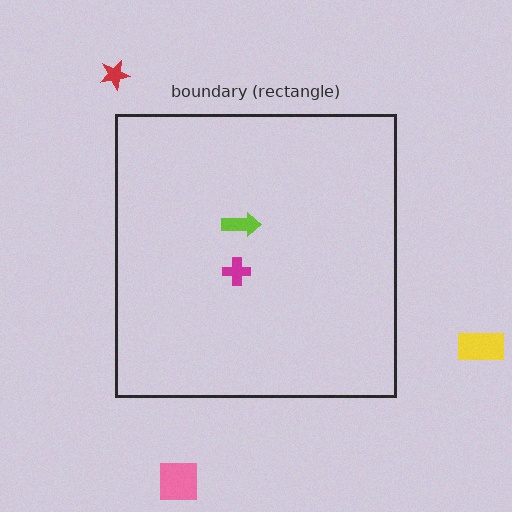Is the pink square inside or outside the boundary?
Outside.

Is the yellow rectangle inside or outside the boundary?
Outside.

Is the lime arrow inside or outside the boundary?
Inside.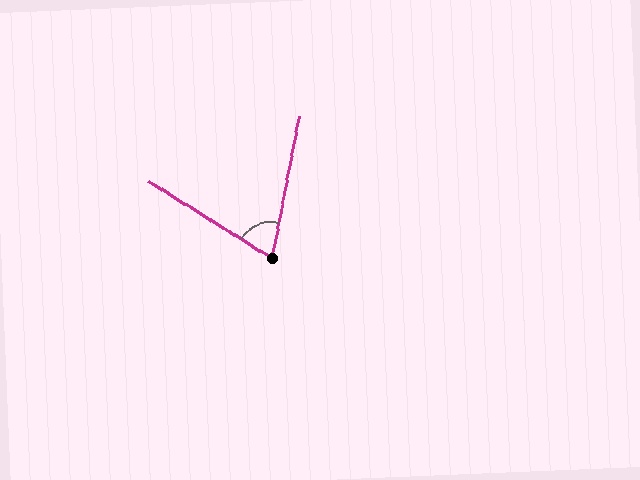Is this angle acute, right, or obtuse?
It is acute.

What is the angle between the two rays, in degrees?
Approximately 69 degrees.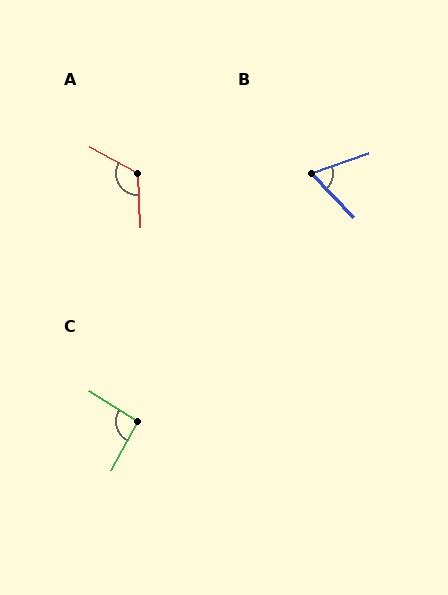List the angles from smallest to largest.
B (66°), C (93°), A (121°).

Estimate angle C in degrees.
Approximately 93 degrees.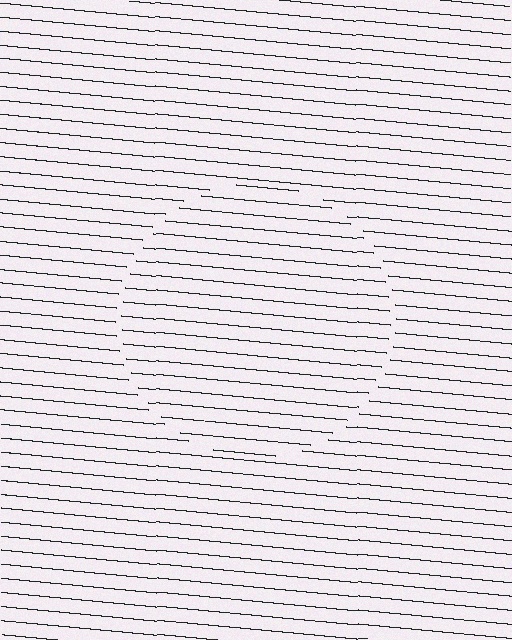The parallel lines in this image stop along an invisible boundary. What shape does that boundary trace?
An illusory circle. The interior of the shape contains the same grating, shifted by half a period — the contour is defined by the phase discontinuity where line-ends from the inner and outer gratings abut.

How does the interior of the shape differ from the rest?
The interior of the shape contains the same grating, shifted by half a period — the contour is defined by the phase discontinuity where line-ends from the inner and outer gratings abut.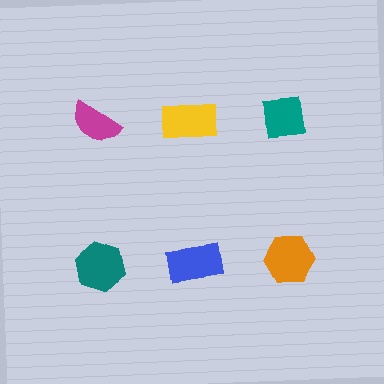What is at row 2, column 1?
A teal hexagon.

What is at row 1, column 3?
A teal square.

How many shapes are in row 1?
3 shapes.